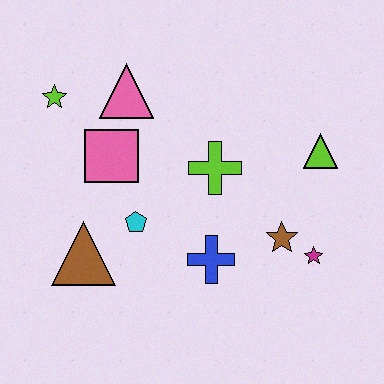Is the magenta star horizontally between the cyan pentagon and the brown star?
No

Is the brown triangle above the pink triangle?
No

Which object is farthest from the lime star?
The magenta star is farthest from the lime star.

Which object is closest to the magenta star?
The brown star is closest to the magenta star.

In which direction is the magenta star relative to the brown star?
The magenta star is to the right of the brown star.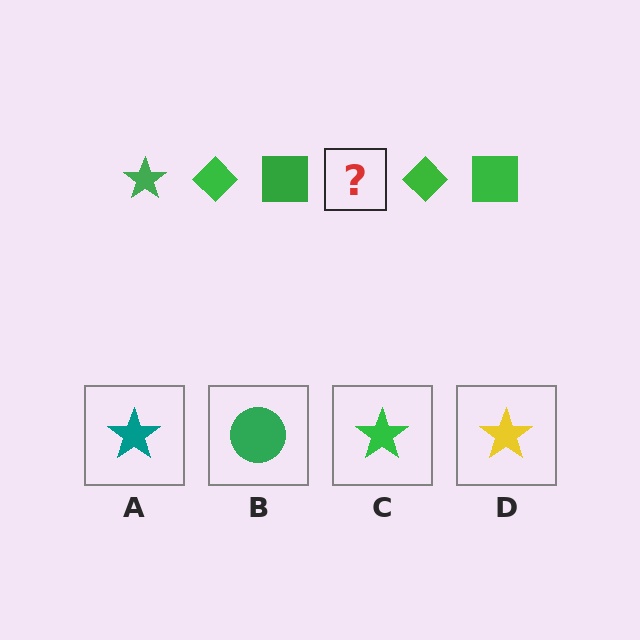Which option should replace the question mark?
Option C.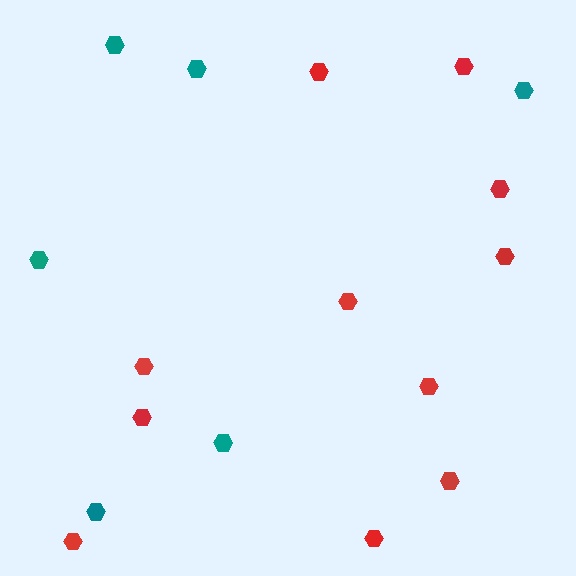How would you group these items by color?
There are 2 groups: one group of teal hexagons (6) and one group of red hexagons (11).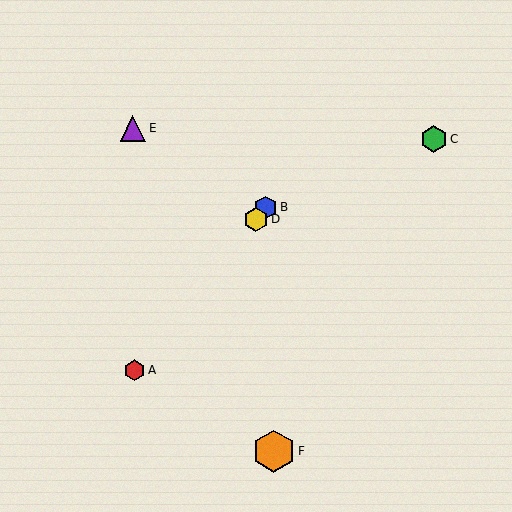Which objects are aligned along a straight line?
Objects A, B, D are aligned along a straight line.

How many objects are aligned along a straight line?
3 objects (A, B, D) are aligned along a straight line.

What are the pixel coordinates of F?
Object F is at (274, 451).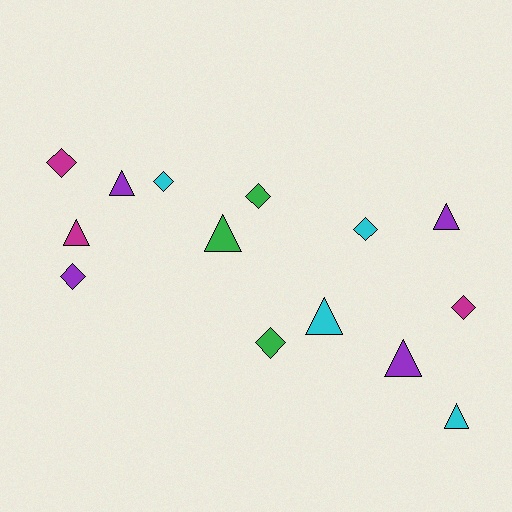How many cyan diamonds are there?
There are 2 cyan diamonds.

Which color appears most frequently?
Purple, with 4 objects.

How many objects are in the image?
There are 14 objects.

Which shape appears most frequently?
Triangle, with 7 objects.